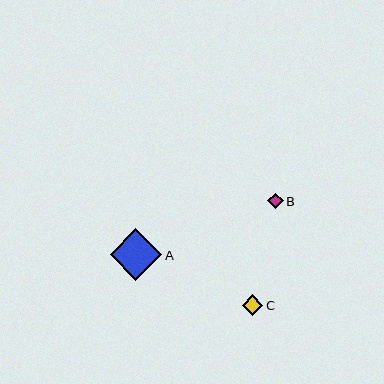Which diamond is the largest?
Diamond A is the largest with a size of approximately 52 pixels.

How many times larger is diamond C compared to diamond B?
Diamond C is approximately 1.3 times the size of diamond B.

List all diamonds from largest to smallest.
From largest to smallest: A, C, B.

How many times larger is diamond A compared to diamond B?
Diamond A is approximately 3.4 times the size of diamond B.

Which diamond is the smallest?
Diamond B is the smallest with a size of approximately 15 pixels.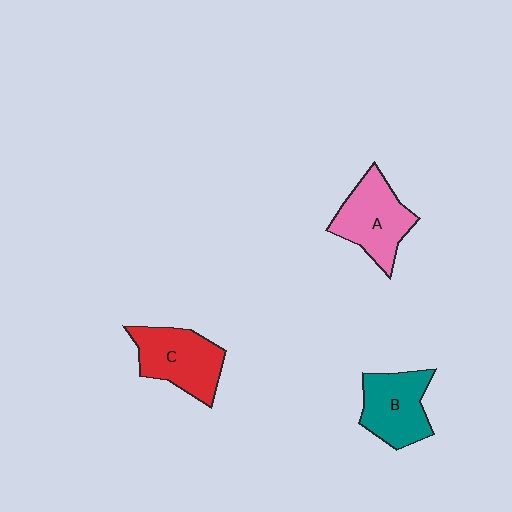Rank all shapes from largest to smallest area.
From largest to smallest: C (red), A (pink), B (teal).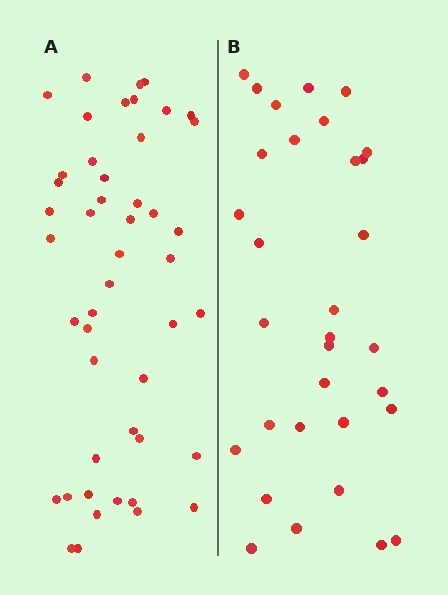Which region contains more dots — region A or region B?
Region A (the left region) has more dots.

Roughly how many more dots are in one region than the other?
Region A has approximately 15 more dots than region B.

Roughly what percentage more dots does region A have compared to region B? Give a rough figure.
About 45% more.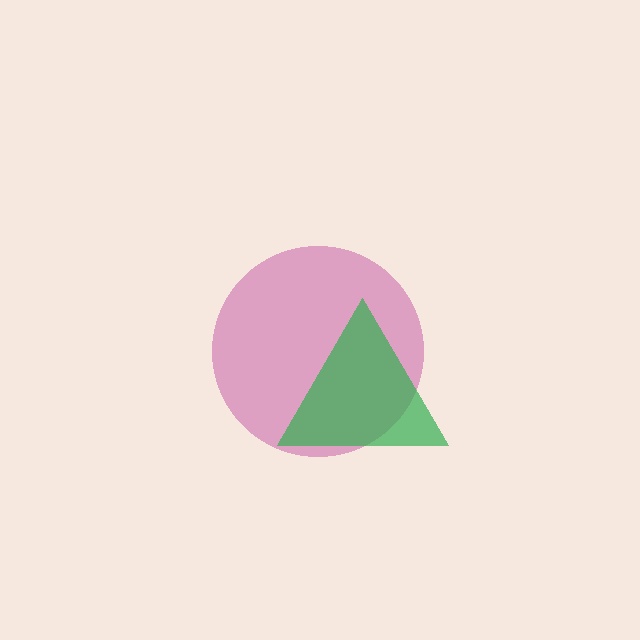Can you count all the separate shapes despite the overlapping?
Yes, there are 2 separate shapes.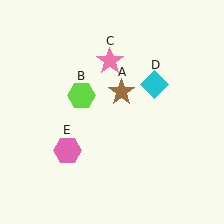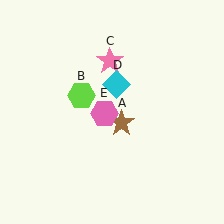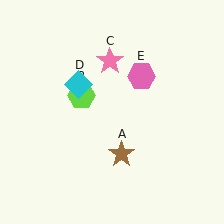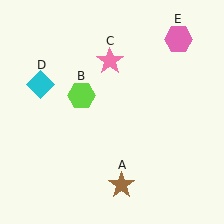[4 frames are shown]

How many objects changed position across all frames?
3 objects changed position: brown star (object A), cyan diamond (object D), pink hexagon (object E).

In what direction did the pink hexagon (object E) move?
The pink hexagon (object E) moved up and to the right.